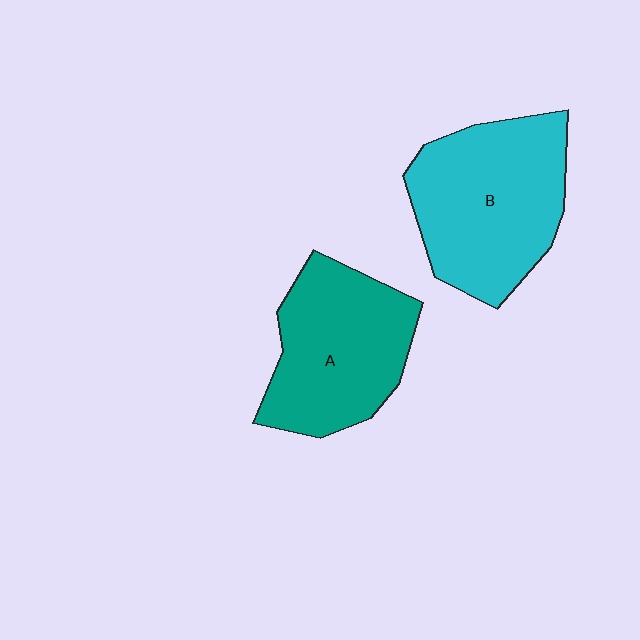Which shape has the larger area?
Shape B (cyan).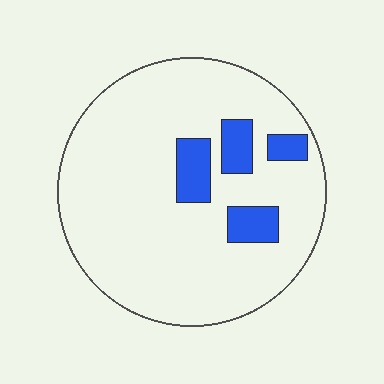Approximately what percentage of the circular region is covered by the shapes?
Approximately 10%.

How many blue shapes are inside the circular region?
4.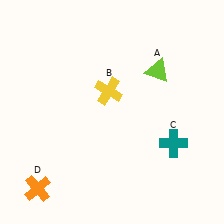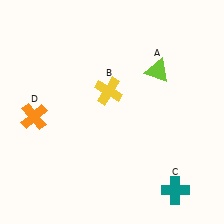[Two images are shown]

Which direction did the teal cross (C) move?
The teal cross (C) moved down.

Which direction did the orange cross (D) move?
The orange cross (D) moved up.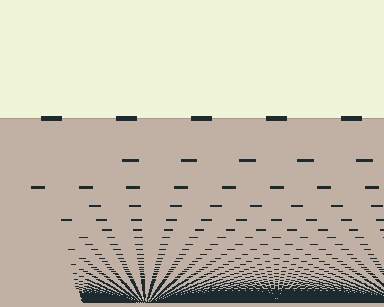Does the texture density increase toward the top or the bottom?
Density increases toward the bottom.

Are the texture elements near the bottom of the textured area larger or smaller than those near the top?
Smaller. The gradient is inverted — elements near the bottom are smaller and denser.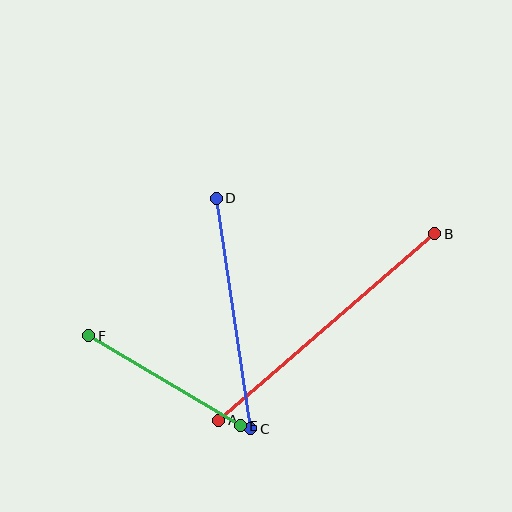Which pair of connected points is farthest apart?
Points A and B are farthest apart.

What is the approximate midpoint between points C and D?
The midpoint is at approximately (233, 313) pixels.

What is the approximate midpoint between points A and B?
The midpoint is at approximately (327, 327) pixels.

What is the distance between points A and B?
The distance is approximately 285 pixels.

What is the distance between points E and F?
The distance is approximately 176 pixels.